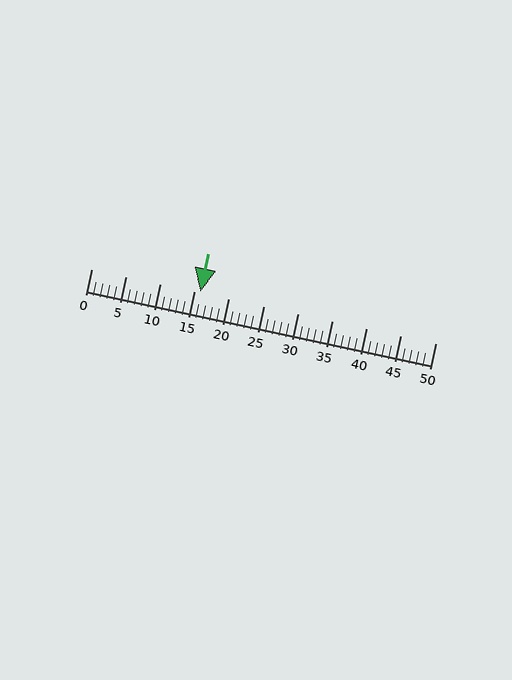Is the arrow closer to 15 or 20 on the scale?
The arrow is closer to 15.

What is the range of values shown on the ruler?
The ruler shows values from 0 to 50.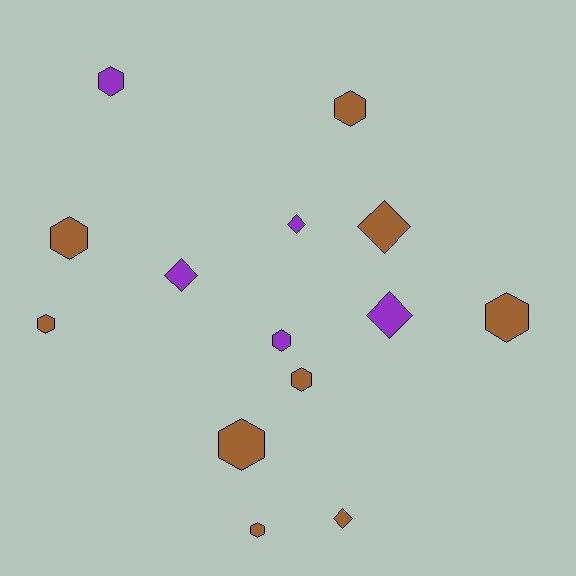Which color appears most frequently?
Brown, with 9 objects.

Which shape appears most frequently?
Hexagon, with 9 objects.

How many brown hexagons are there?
There are 7 brown hexagons.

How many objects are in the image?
There are 14 objects.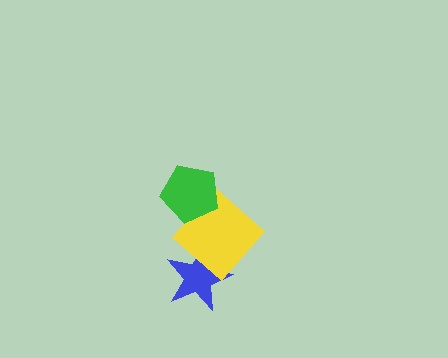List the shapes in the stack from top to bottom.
From top to bottom: the green pentagon, the yellow diamond, the blue star.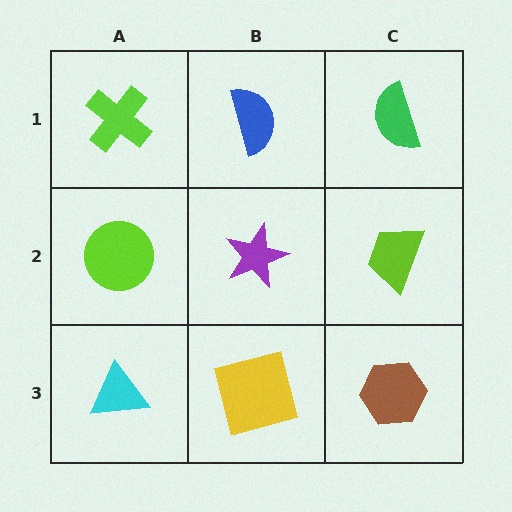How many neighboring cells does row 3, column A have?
2.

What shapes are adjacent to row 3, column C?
A lime trapezoid (row 2, column C), a yellow square (row 3, column B).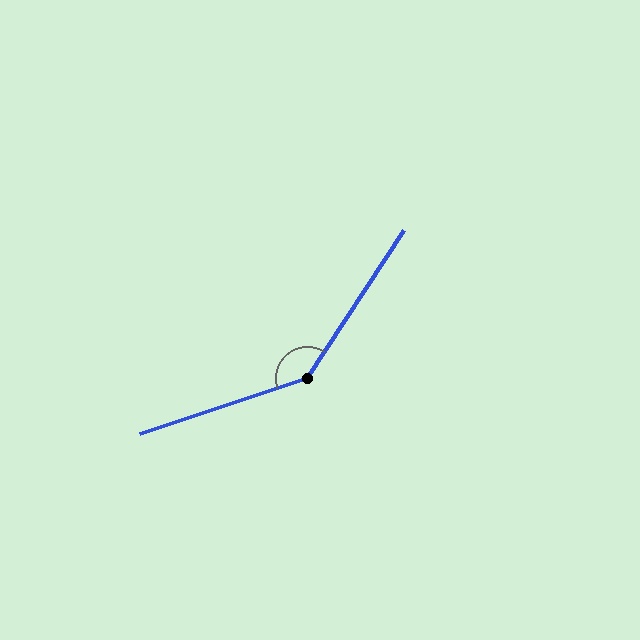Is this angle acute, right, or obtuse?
It is obtuse.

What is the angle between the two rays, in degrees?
Approximately 142 degrees.